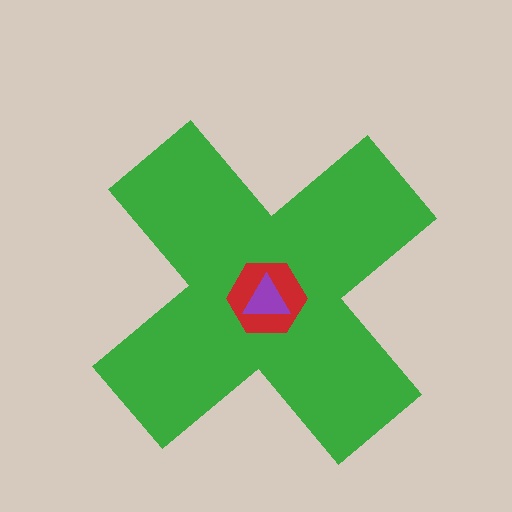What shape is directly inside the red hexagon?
The purple triangle.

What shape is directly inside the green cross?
The red hexagon.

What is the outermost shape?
The green cross.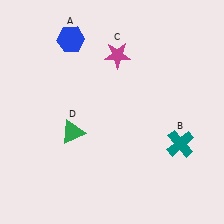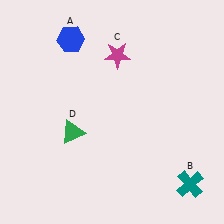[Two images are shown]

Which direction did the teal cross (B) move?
The teal cross (B) moved down.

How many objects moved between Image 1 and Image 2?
1 object moved between the two images.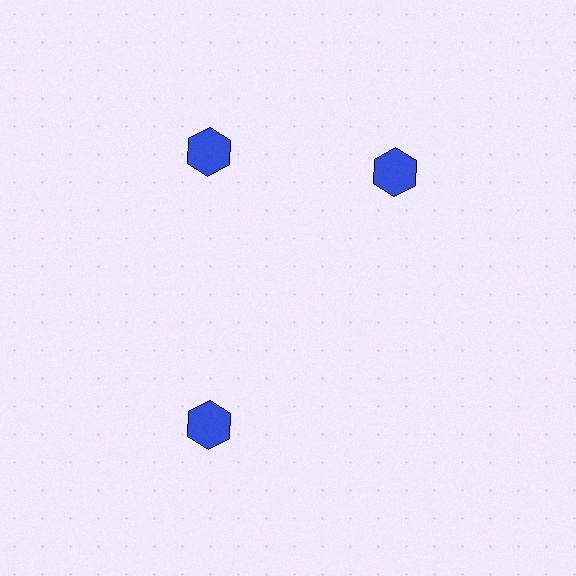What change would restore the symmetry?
The symmetry would be restored by rotating it back into even spacing with its neighbors so that all 3 hexagons sit at equal angles and equal distance from the center.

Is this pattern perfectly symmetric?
No. The 3 blue hexagons are arranged in a ring, but one element near the 3 o'clock position is rotated out of alignment along the ring, breaking the 3-fold rotational symmetry.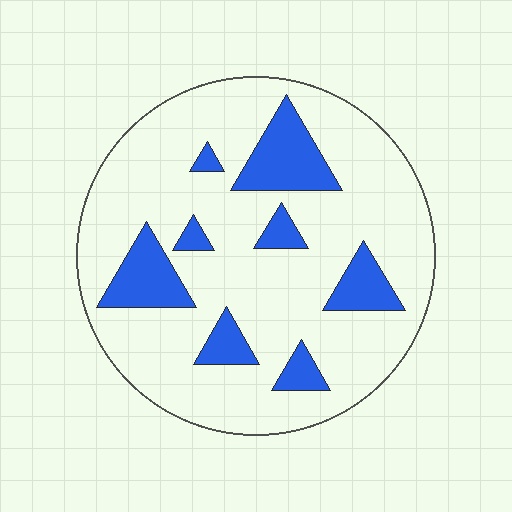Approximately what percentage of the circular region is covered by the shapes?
Approximately 20%.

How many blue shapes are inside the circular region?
8.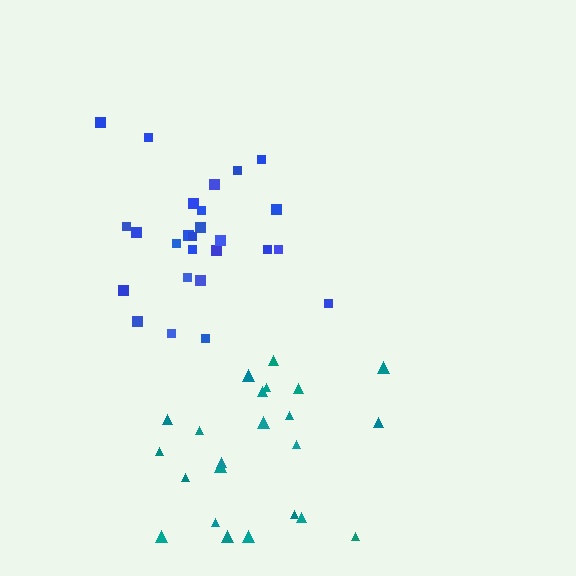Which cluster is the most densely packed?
Blue.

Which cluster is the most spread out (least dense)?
Teal.